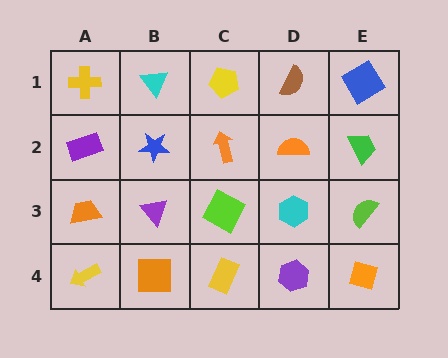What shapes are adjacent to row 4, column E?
A lime semicircle (row 3, column E), a purple hexagon (row 4, column D).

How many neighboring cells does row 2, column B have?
4.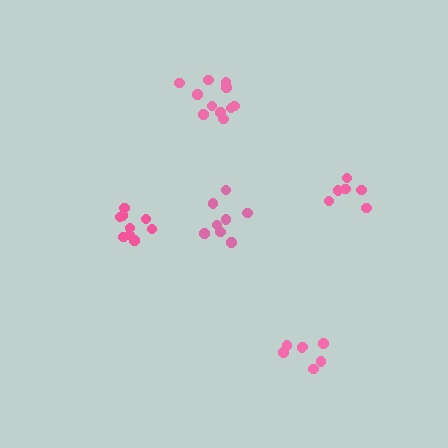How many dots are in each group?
Group 1: 8 dots, Group 2: 7 dots, Group 3: 6 dots, Group 4: 11 dots, Group 5: 9 dots (41 total).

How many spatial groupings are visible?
There are 5 spatial groupings.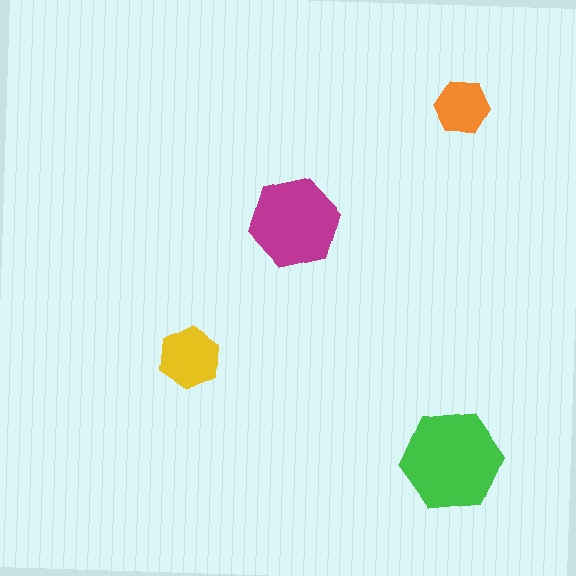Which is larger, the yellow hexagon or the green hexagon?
The green one.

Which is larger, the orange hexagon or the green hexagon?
The green one.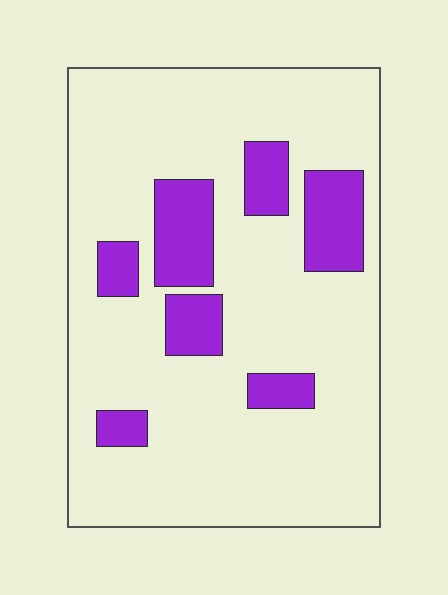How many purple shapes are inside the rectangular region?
7.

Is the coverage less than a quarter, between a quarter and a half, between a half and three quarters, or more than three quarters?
Less than a quarter.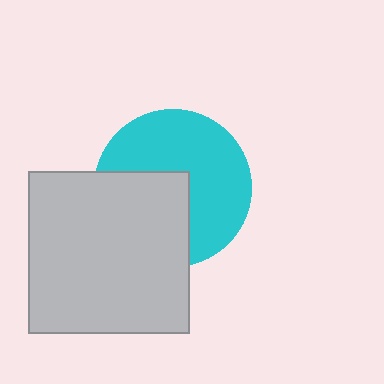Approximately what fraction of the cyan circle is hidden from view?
Roughly 40% of the cyan circle is hidden behind the light gray square.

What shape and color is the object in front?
The object in front is a light gray square.